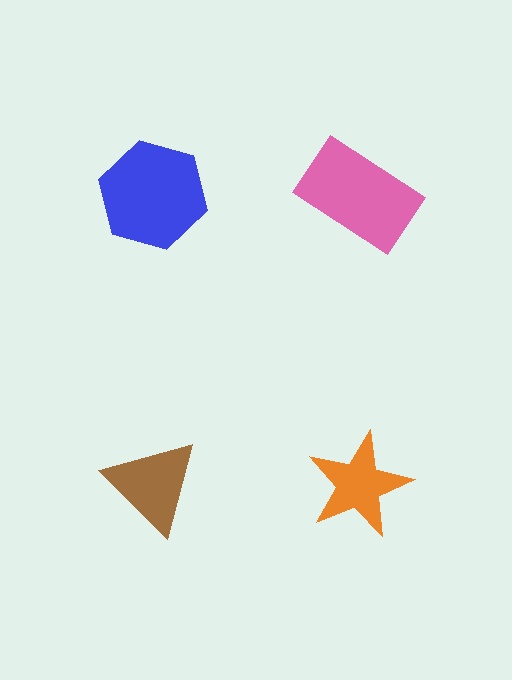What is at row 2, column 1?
A brown triangle.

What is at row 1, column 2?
A pink rectangle.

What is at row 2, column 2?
An orange star.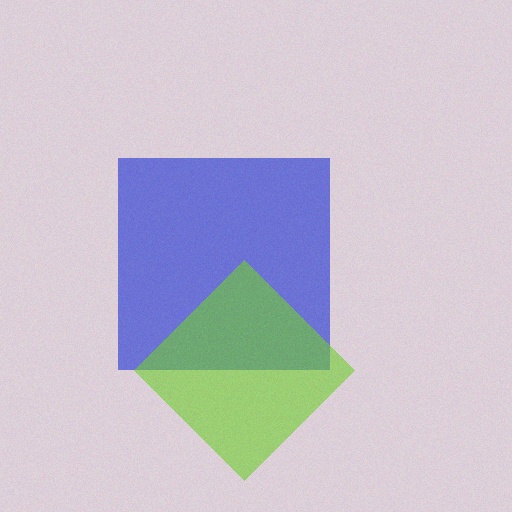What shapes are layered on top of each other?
The layered shapes are: a blue square, a lime diamond.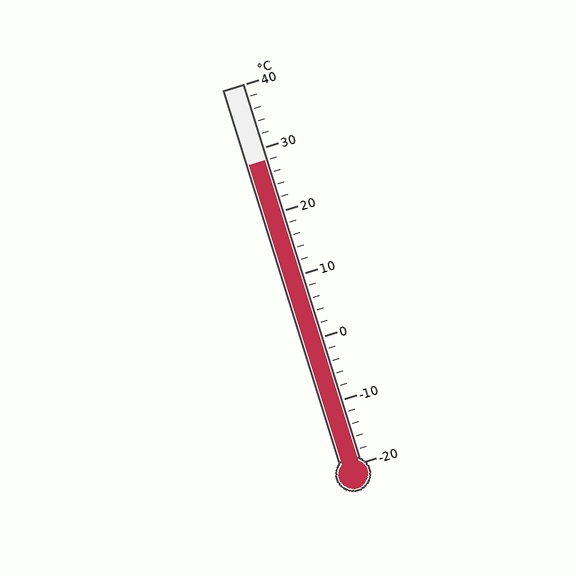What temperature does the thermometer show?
The thermometer shows approximately 28°C.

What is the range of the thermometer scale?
The thermometer scale ranges from -20°C to 40°C.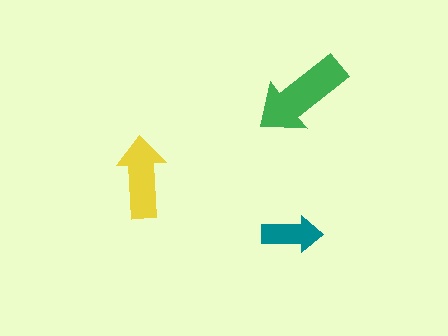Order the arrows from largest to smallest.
the green one, the yellow one, the teal one.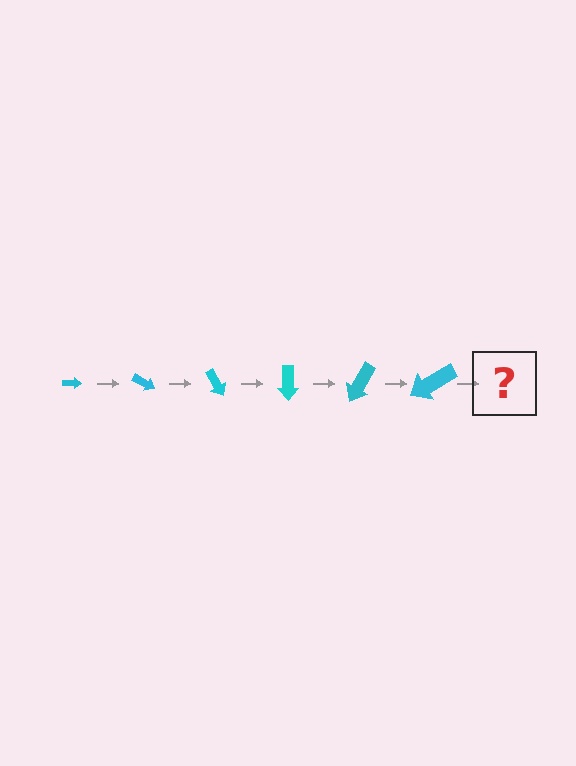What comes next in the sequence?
The next element should be an arrow, larger than the previous one and rotated 180 degrees from the start.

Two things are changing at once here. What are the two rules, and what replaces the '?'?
The two rules are that the arrow grows larger each step and it rotates 30 degrees each step. The '?' should be an arrow, larger than the previous one and rotated 180 degrees from the start.